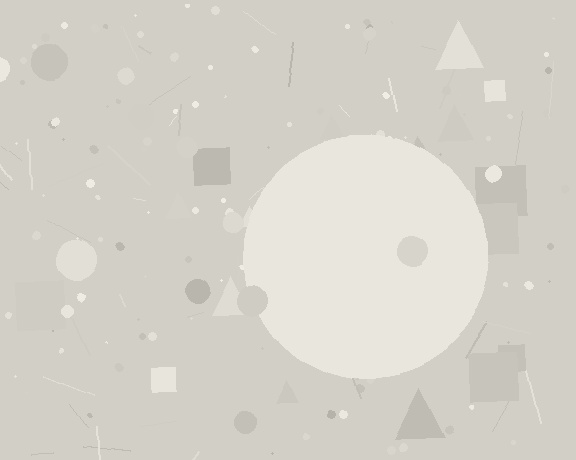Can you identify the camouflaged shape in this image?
The camouflaged shape is a circle.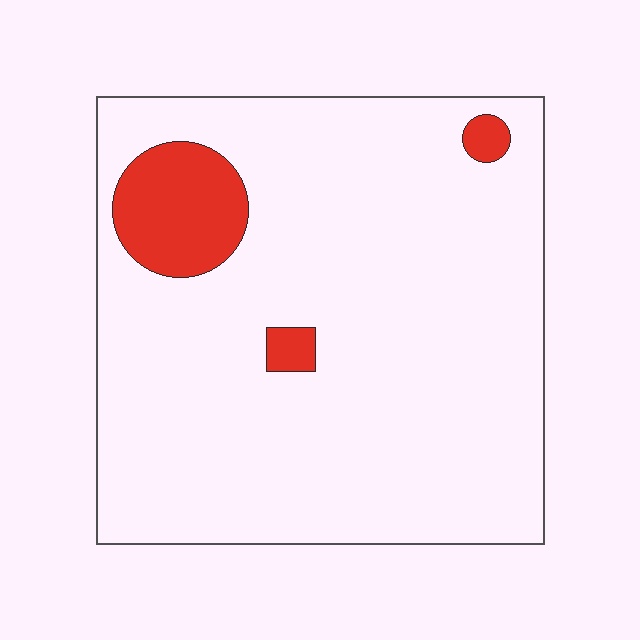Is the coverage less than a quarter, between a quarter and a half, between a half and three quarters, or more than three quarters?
Less than a quarter.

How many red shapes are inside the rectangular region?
3.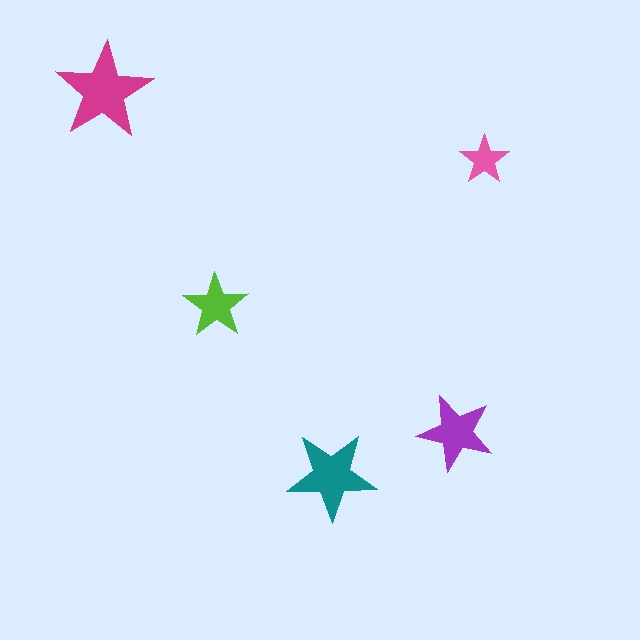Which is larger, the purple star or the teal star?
The teal one.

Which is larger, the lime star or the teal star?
The teal one.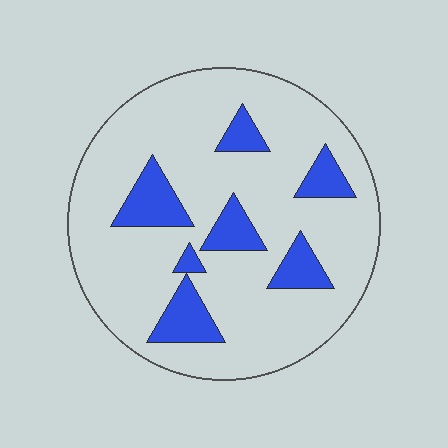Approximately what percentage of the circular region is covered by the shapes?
Approximately 20%.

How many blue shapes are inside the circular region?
7.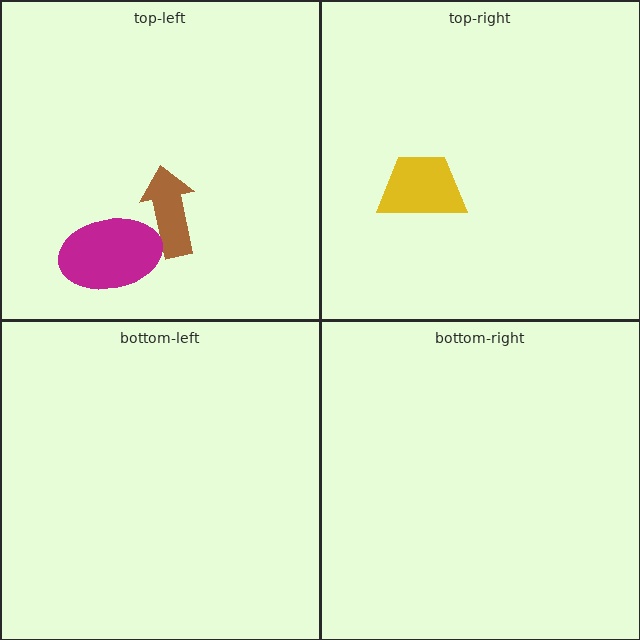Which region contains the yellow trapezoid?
The top-right region.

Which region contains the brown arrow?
The top-left region.